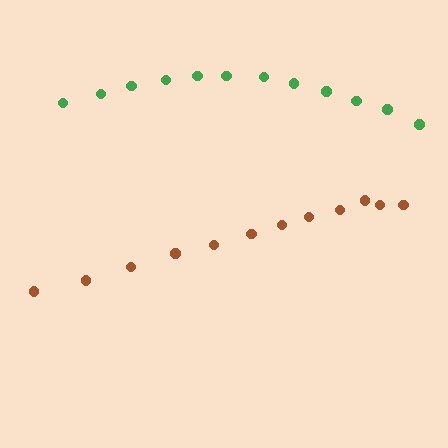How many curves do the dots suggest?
There are 2 distinct paths.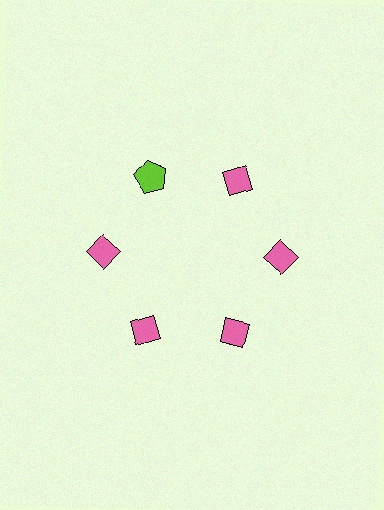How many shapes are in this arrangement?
There are 6 shapes arranged in a ring pattern.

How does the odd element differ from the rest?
It differs in both color (lime instead of pink) and shape (pentagon instead of diamond).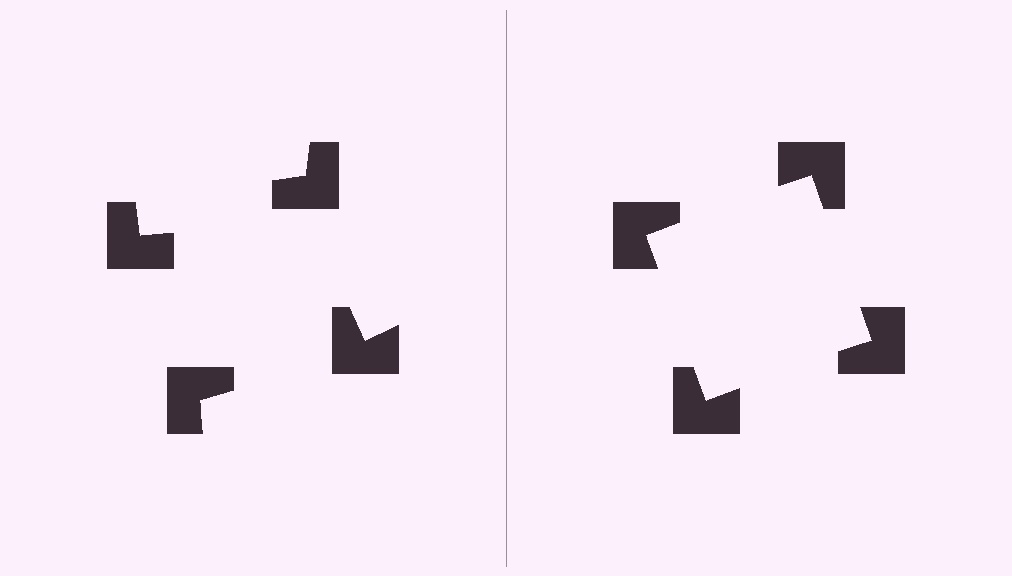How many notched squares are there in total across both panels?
8 — 4 on each side.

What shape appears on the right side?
An illusory square.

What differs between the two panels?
The notched squares are positioned identically on both sides; only the wedge orientations differ. On the right they align to a square; on the left they are misaligned.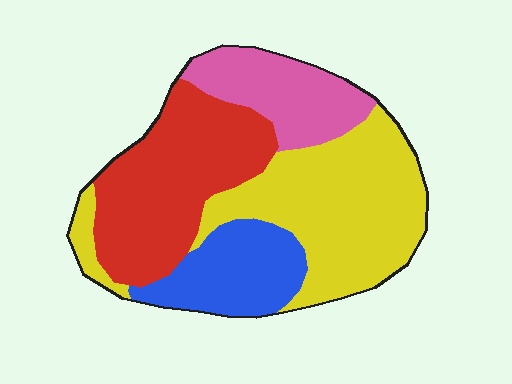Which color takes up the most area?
Yellow, at roughly 40%.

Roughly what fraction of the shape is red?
Red covers about 30% of the shape.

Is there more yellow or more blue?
Yellow.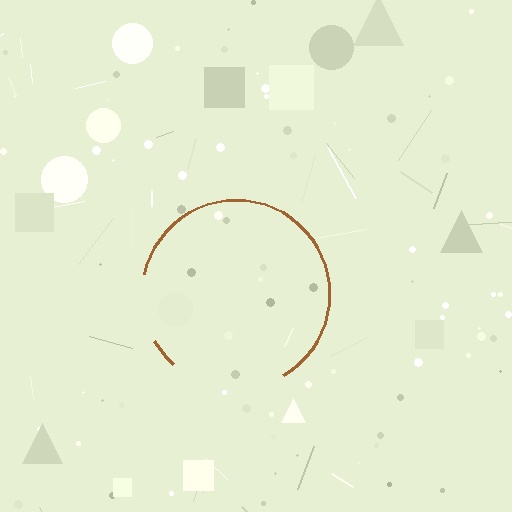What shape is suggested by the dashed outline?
The dashed outline suggests a circle.